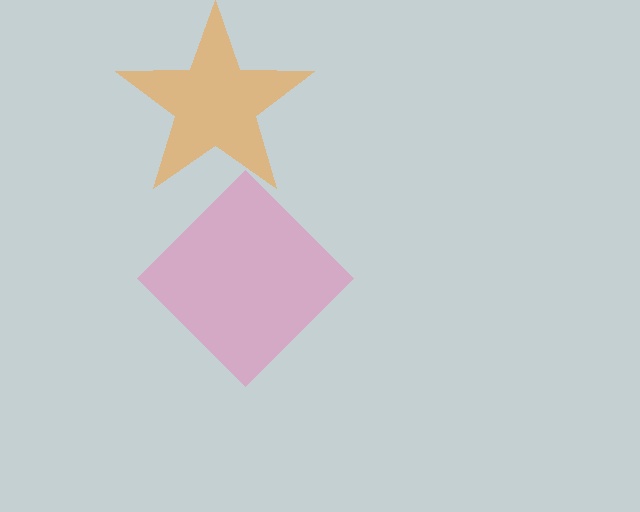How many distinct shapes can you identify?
There are 2 distinct shapes: an orange star, a pink diamond.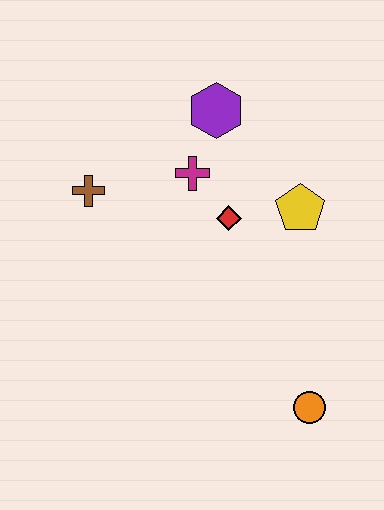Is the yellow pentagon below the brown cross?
Yes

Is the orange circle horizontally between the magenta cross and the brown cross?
No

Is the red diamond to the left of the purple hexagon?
No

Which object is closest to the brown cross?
The magenta cross is closest to the brown cross.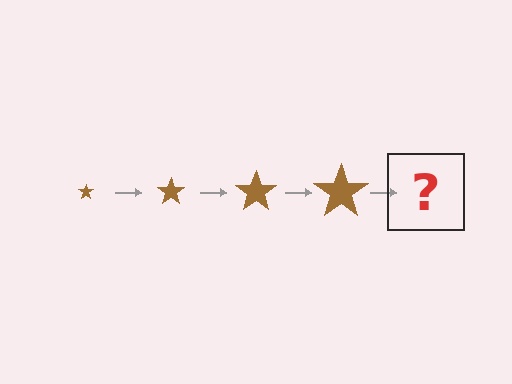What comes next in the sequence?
The next element should be a brown star, larger than the previous one.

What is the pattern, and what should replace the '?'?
The pattern is that the star gets progressively larger each step. The '?' should be a brown star, larger than the previous one.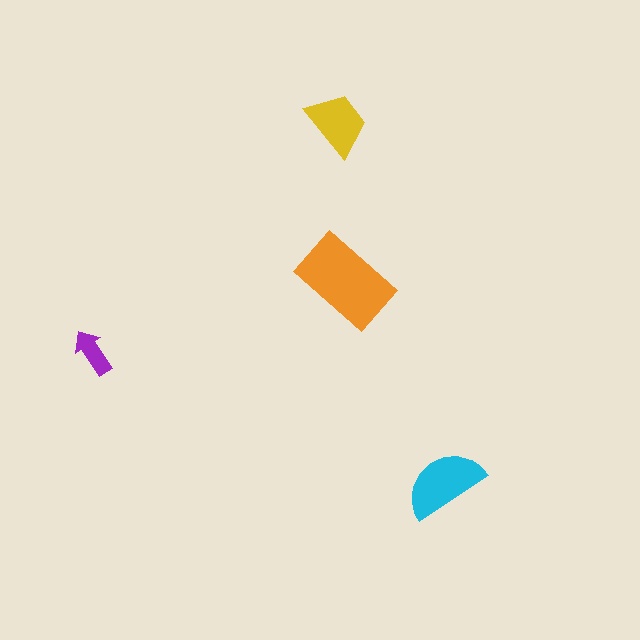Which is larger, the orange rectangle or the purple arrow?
The orange rectangle.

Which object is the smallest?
The purple arrow.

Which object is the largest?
The orange rectangle.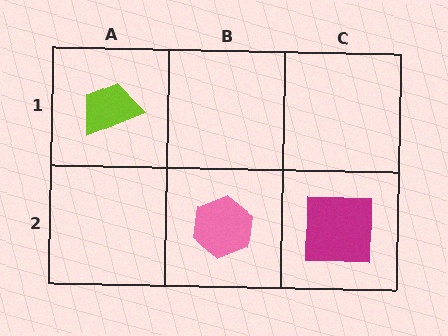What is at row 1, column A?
A lime trapezoid.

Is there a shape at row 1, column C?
No, that cell is empty.